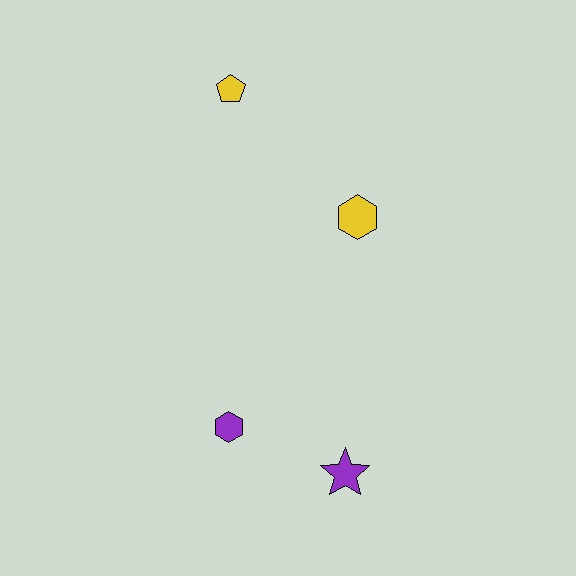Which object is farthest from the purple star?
The yellow pentagon is farthest from the purple star.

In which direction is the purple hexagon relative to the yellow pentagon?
The purple hexagon is below the yellow pentagon.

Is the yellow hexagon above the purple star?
Yes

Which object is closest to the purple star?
The purple hexagon is closest to the purple star.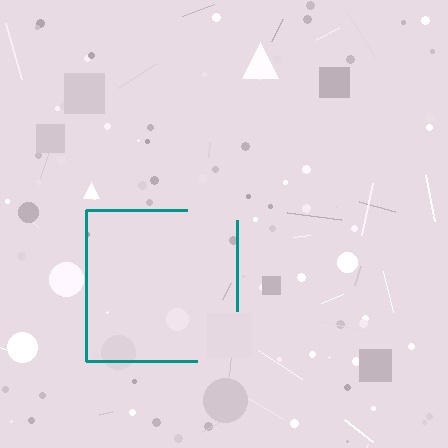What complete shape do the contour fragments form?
The contour fragments form a square.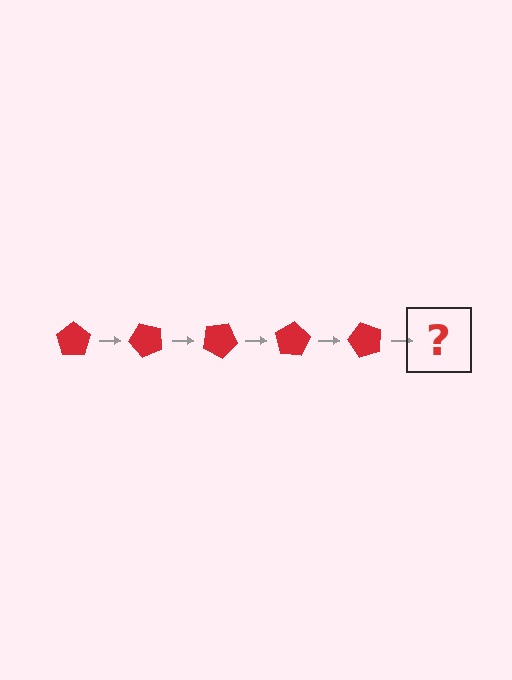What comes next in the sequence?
The next element should be a red pentagon rotated 250 degrees.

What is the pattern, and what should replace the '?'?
The pattern is that the pentagon rotates 50 degrees each step. The '?' should be a red pentagon rotated 250 degrees.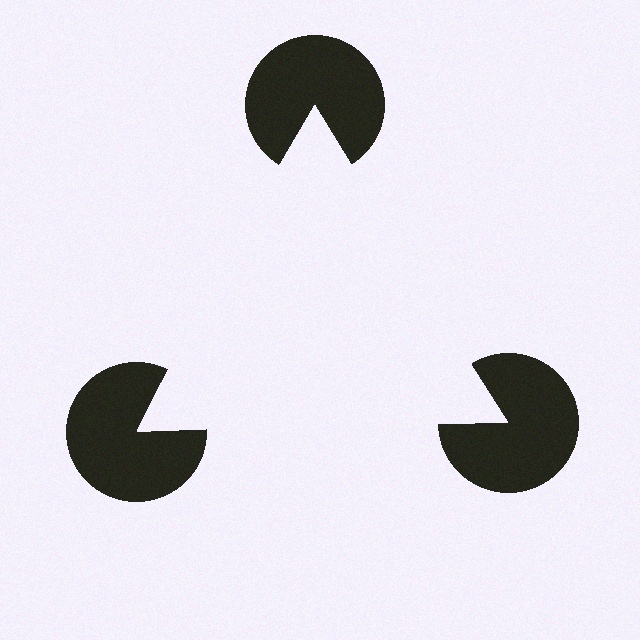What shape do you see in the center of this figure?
An illusory triangle — its edges are inferred from the aligned wedge cuts in the pac-man discs, not physically drawn.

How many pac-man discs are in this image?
There are 3 — one at each vertex of the illusory triangle.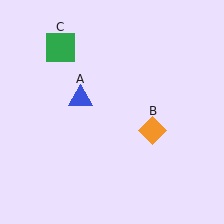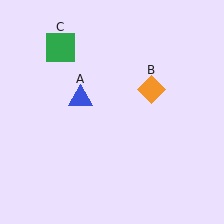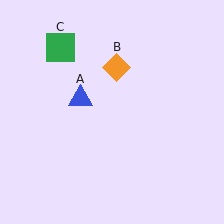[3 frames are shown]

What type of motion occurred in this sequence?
The orange diamond (object B) rotated counterclockwise around the center of the scene.